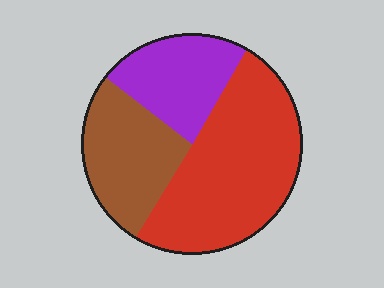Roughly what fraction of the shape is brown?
Brown covers about 25% of the shape.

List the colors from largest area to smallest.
From largest to smallest: red, brown, purple.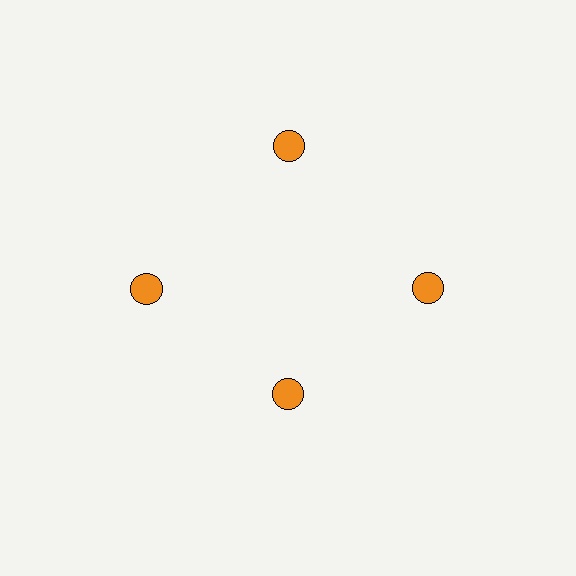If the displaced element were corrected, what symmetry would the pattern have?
It would have 4-fold rotational symmetry — the pattern would map onto itself every 90 degrees.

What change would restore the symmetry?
The symmetry would be restored by moving it outward, back onto the ring so that all 4 circles sit at equal angles and equal distance from the center.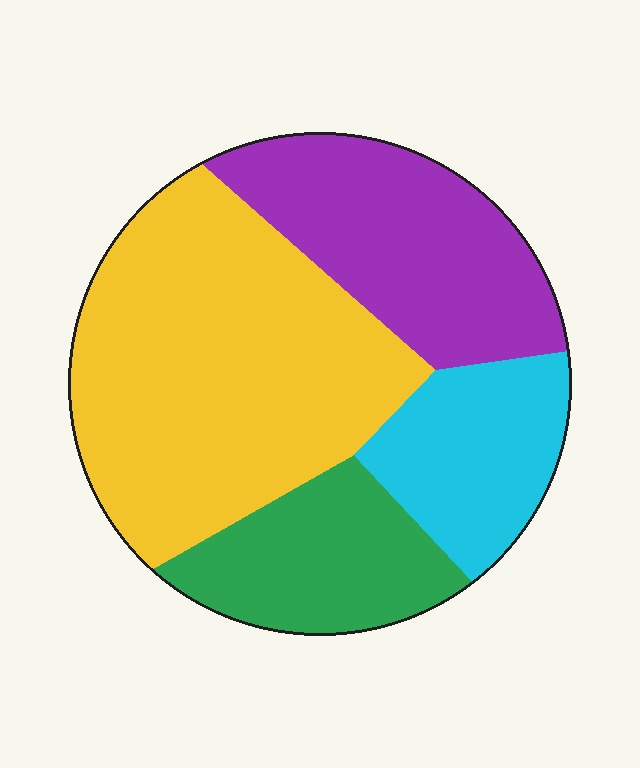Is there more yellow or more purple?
Yellow.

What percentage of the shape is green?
Green covers around 15% of the shape.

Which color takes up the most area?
Yellow, at roughly 45%.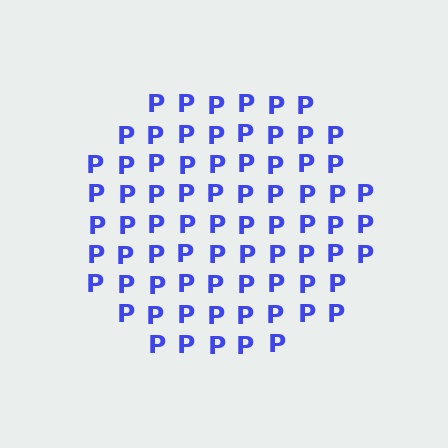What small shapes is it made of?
It is made of small letter P's.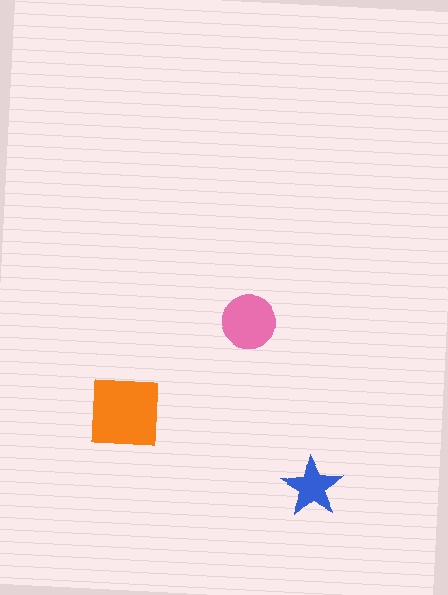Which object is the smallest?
The blue star.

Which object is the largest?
The orange square.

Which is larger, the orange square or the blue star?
The orange square.